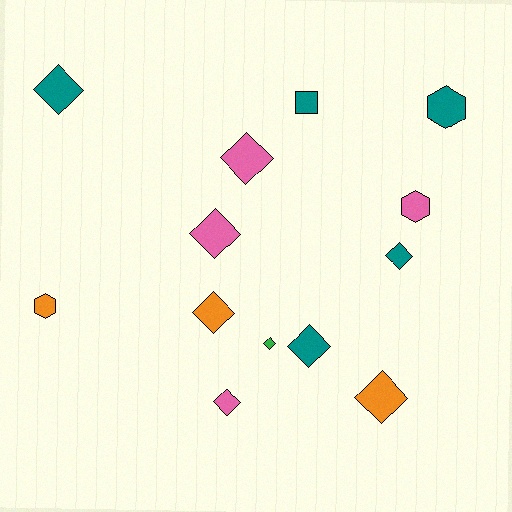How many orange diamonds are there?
There are 2 orange diamonds.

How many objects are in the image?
There are 13 objects.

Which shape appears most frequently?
Diamond, with 9 objects.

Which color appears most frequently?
Teal, with 5 objects.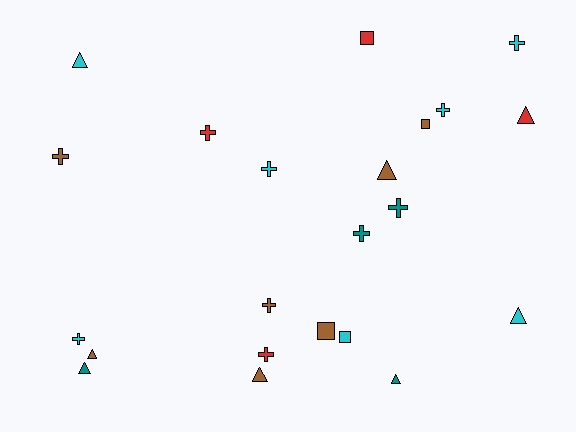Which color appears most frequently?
Cyan, with 7 objects.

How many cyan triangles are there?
There are 2 cyan triangles.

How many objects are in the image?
There are 22 objects.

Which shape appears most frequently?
Cross, with 10 objects.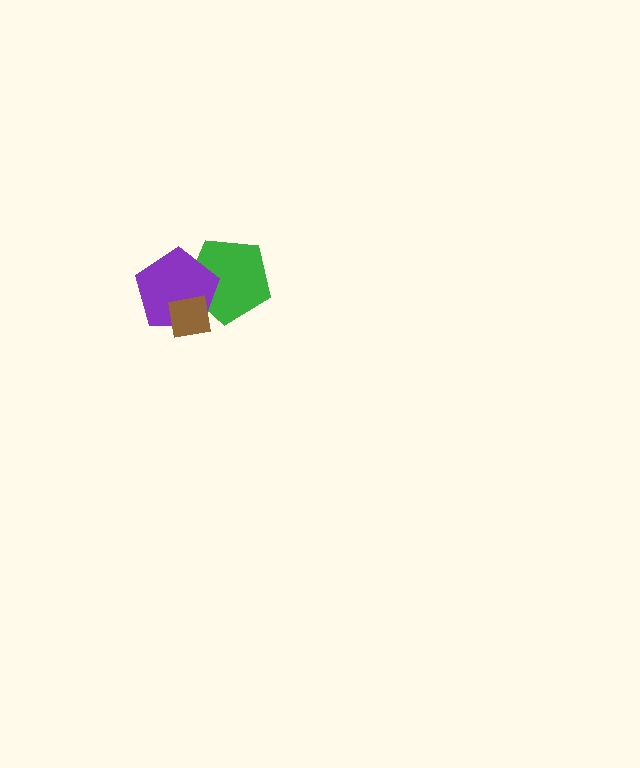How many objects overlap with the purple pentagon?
2 objects overlap with the purple pentagon.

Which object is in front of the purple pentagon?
The brown square is in front of the purple pentagon.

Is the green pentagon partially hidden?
Yes, it is partially covered by another shape.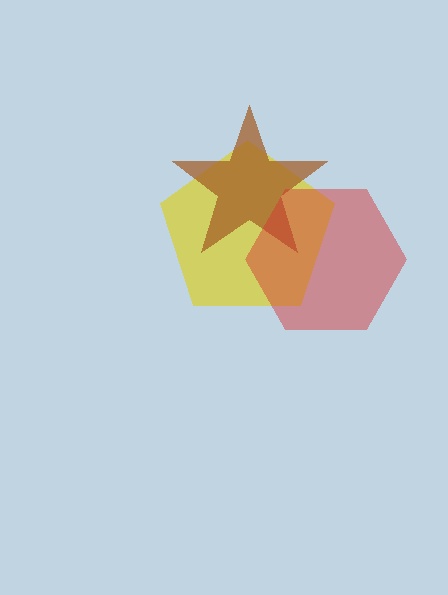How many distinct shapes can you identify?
There are 3 distinct shapes: a yellow pentagon, a brown star, a red hexagon.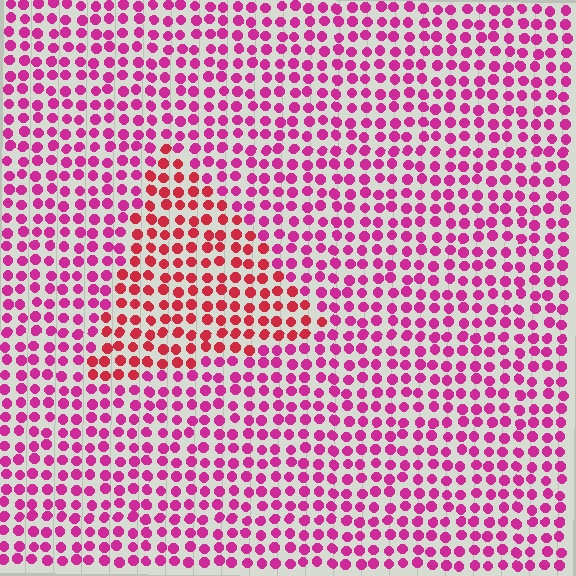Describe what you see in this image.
The image is filled with small magenta elements in a uniform arrangement. A triangle-shaped region is visible where the elements are tinted to a slightly different hue, forming a subtle color boundary.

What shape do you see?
I see a triangle.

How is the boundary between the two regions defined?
The boundary is defined purely by a slight shift in hue (about 32 degrees). Spacing, size, and orientation are identical on both sides.